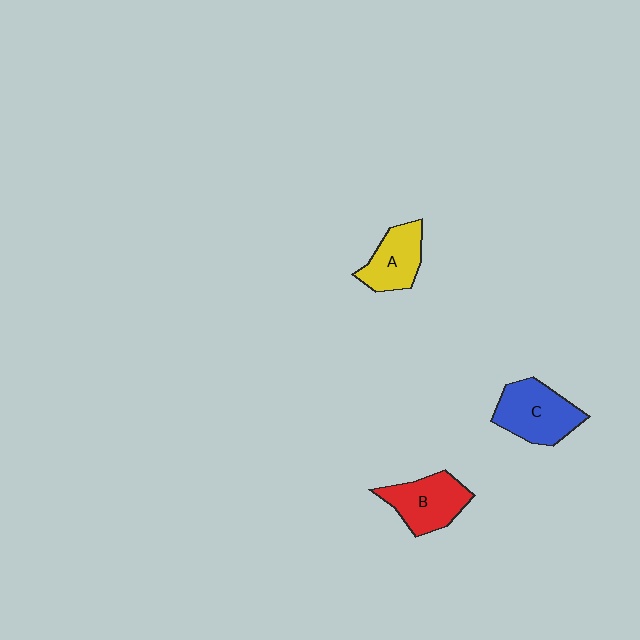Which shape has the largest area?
Shape C (blue).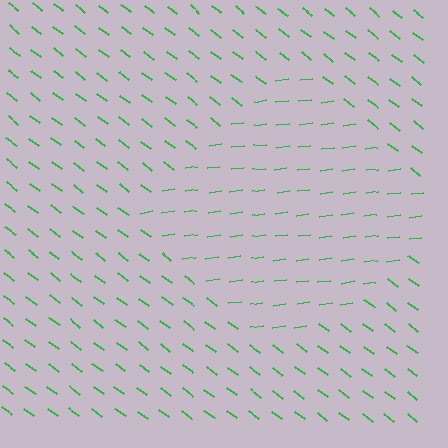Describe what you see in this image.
The image is filled with small green line segments. A diamond region in the image has lines oriented differently from the surrounding lines, creating a visible texture boundary.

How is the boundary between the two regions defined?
The boundary is defined purely by a change in line orientation (approximately 45 degrees difference). All lines are the same color and thickness.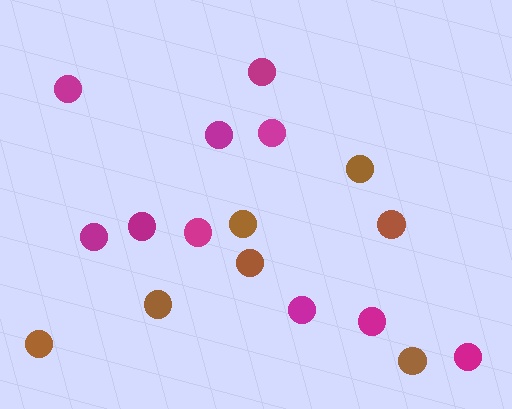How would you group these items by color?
There are 2 groups: one group of magenta circles (10) and one group of brown circles (7).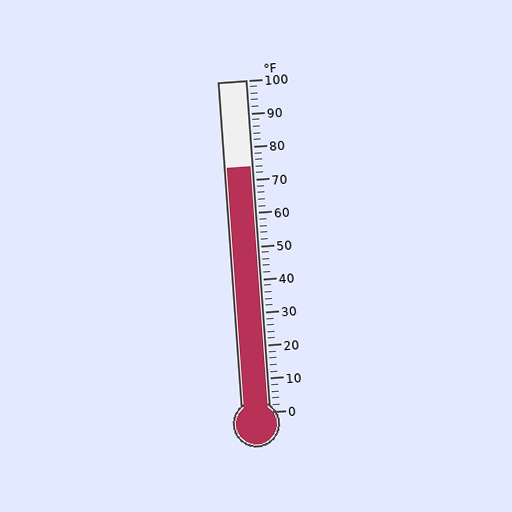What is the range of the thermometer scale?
The thermometer scale ranges from 0°F to 100°F.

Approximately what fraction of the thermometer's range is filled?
The thermometer is filled to approximately 75% of its range.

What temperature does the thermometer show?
The thermometer shows approximately 74°F.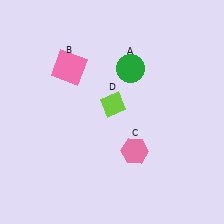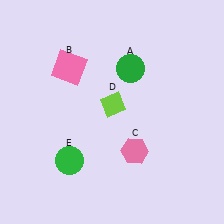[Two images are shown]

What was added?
A green circle (E) was added in Image 2.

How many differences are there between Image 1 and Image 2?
There is 1 difference between the two images.